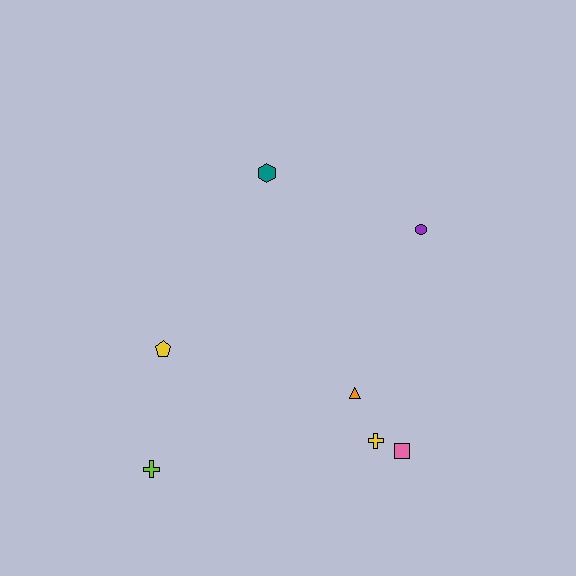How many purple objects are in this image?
There is 1 purple object.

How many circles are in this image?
There is 1 circle.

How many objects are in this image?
There are 7 objects.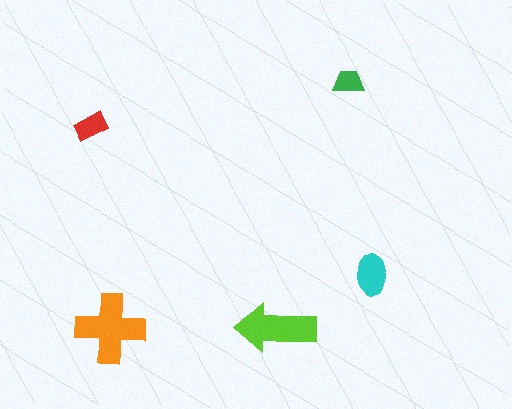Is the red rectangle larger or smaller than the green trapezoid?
Larger.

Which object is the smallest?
The green trapezoid.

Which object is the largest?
The orange cross.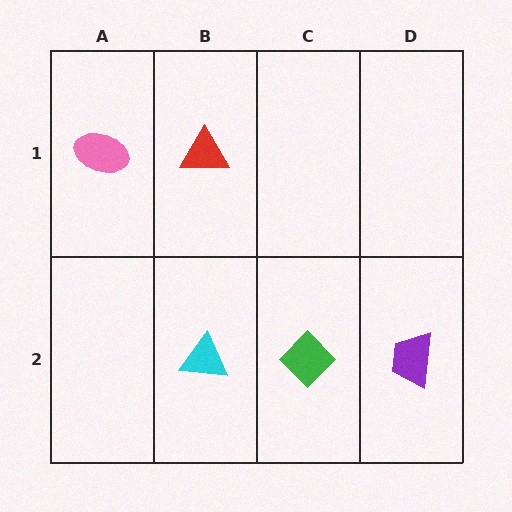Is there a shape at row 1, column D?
No, that cell is empty.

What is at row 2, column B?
A cyan triangle.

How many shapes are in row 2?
3 shapes.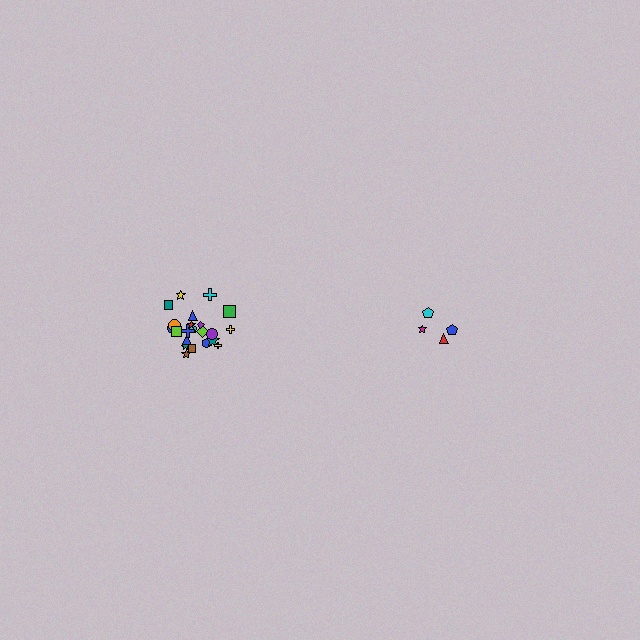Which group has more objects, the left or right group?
The left group.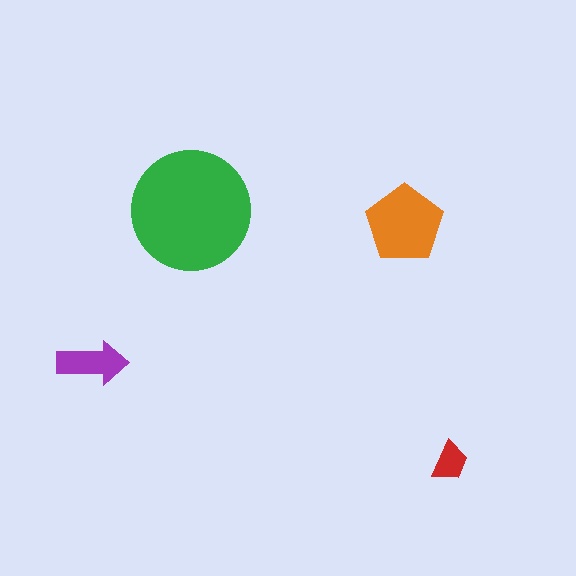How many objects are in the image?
There are 4 objects in the image.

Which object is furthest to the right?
The red trapezoid is rightmost.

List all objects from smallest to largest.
The red trapezoid, the purple arrow, the orange pentagon, the green circle.